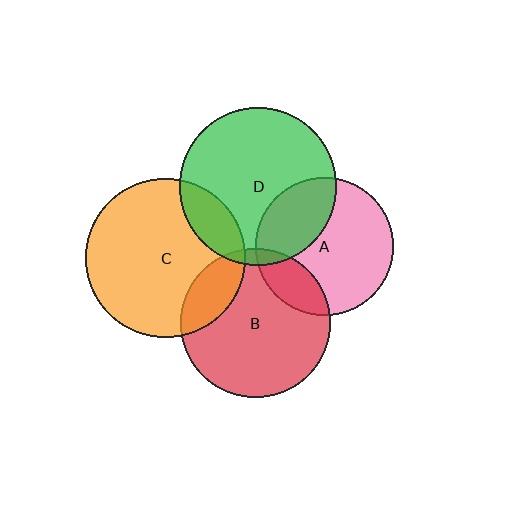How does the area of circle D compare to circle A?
Approximately 1.3 times.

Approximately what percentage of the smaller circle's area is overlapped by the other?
Approximately 30%.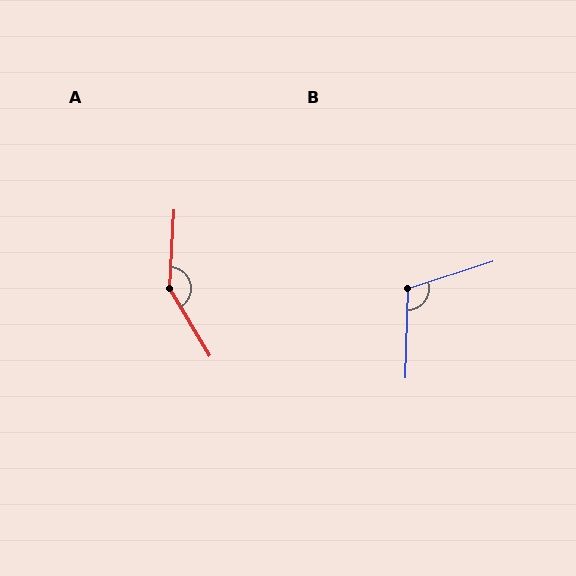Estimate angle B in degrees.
Approximately 109 degrees.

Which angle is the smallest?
B, at approximately 109 degrees.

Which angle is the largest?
A, at approximately 145 degrees.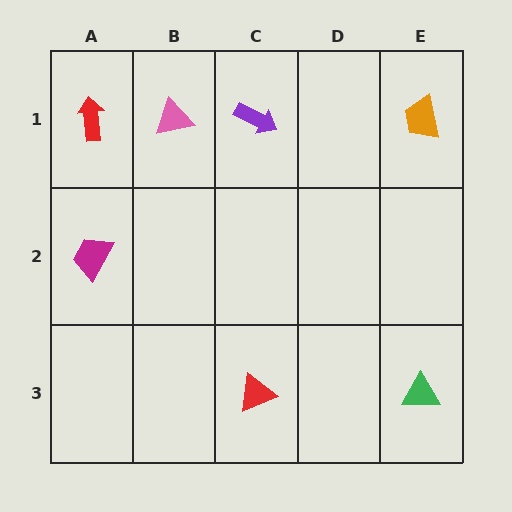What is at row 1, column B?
A pink triangle.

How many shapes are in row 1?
4 shapes.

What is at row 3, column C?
A red triangle.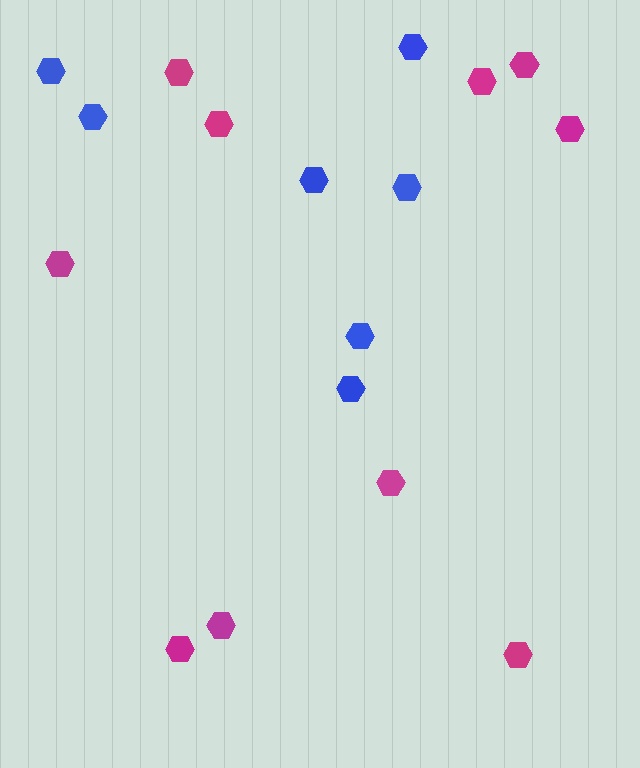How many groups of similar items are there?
There are 2 groups: one group of magenta hexagons (10) and one group of blue hexagons (7).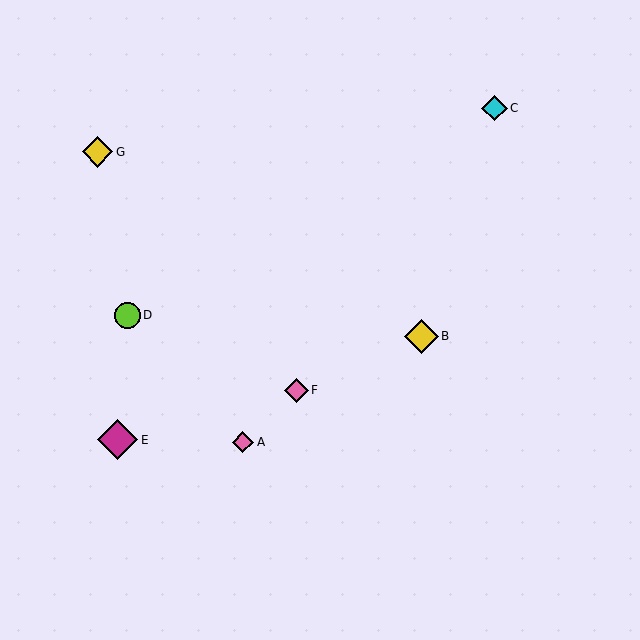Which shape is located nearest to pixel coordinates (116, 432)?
The magenta diamond (labeled E) at (118, 440) is nearest to that location.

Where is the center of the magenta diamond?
The center of the magenta diamond is at (118, 440).